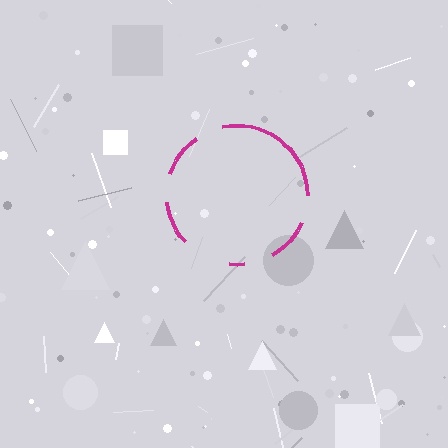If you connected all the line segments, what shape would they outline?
They would outline a circle.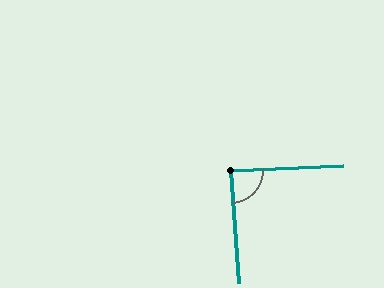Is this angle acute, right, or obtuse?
It is approximately a right angle.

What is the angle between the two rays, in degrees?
Approximately 88 degrees.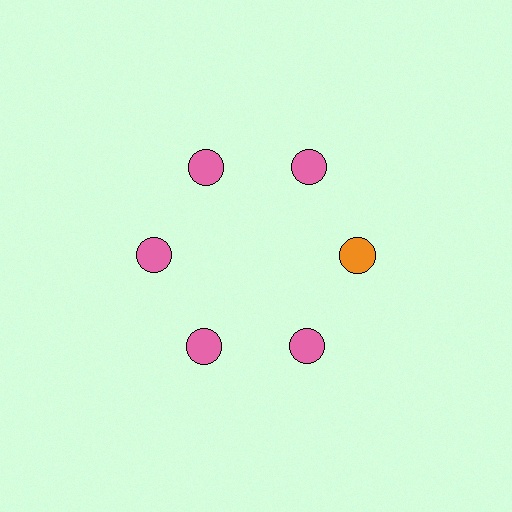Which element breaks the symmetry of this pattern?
The orange circle at roughly the 3 o'clock position breaks the symmetry. All other shapes are pink circles.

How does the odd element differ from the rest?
It has a different color: orange instead of pink.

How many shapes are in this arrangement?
There are 6 shapes arranged in a ring pattern.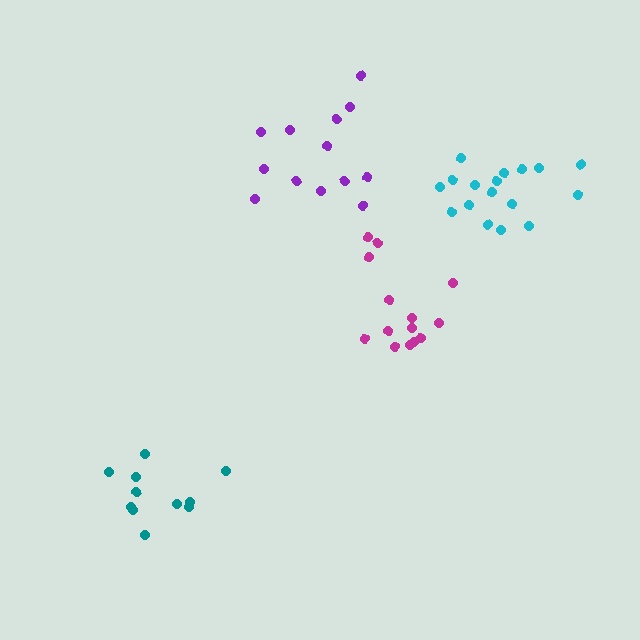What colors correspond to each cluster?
The clusters are colored: cyan, purple, teal, magenta.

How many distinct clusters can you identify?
There are 4 distinct clusters.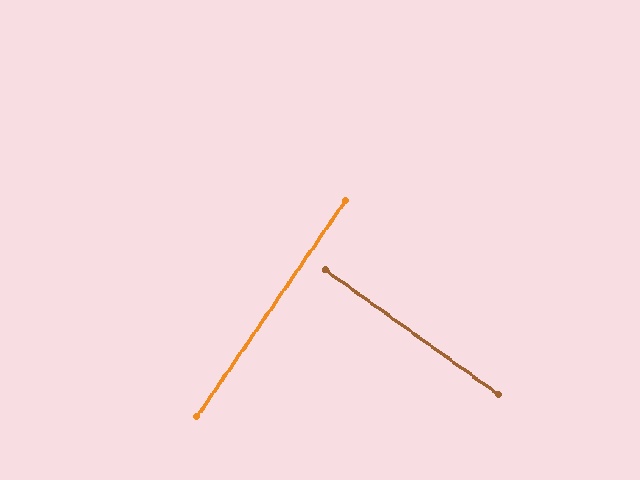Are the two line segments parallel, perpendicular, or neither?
Perpendicular — they meet at approximately 89°.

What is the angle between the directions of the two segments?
Approximately 89 degrees.